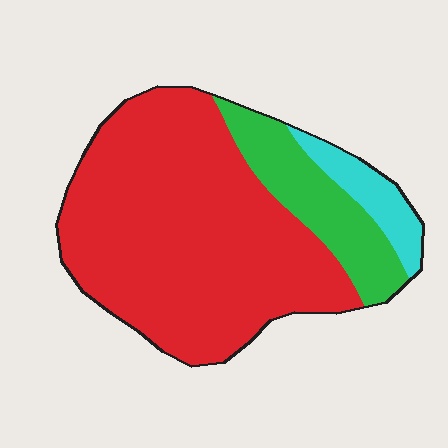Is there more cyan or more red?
Red.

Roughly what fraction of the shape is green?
Green covers 18% of the shape.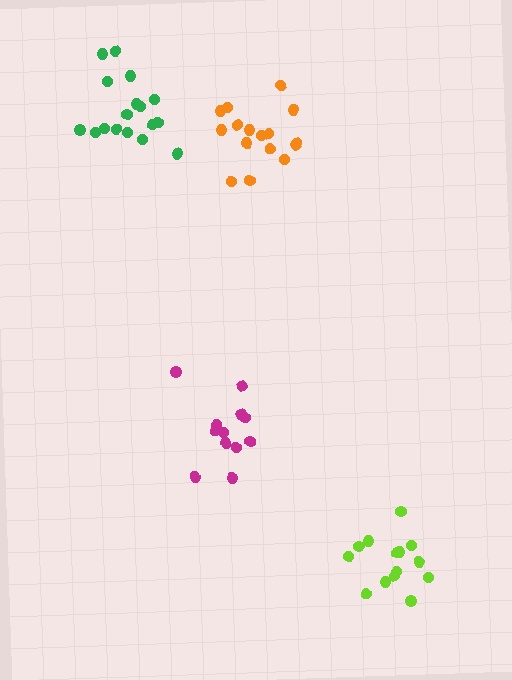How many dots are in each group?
Group 1: 12 dots, Group 2: 16 dots, Group 3: 17 dots, Group 4: 14 dots (59 total).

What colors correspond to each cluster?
The clusters are colored: magenta, orange, green, lime.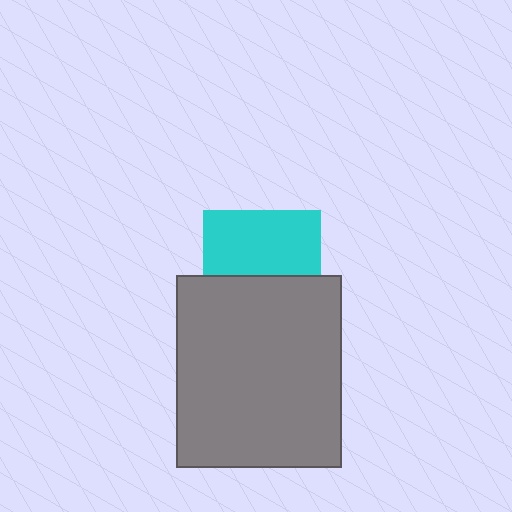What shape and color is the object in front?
The object in front is a gray rectangle.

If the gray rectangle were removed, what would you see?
You would see the complete cyan square.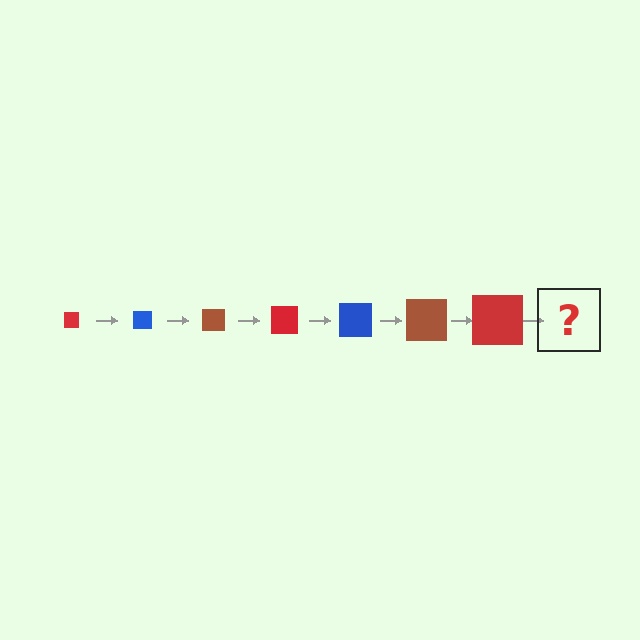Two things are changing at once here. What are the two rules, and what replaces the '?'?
The two rules are that the square grows larger each step and the color cycles through red, blue, and brown. The '?' should be a blue square, larger than the previous one.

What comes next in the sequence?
The next element should be a blue square, larger than the previous one.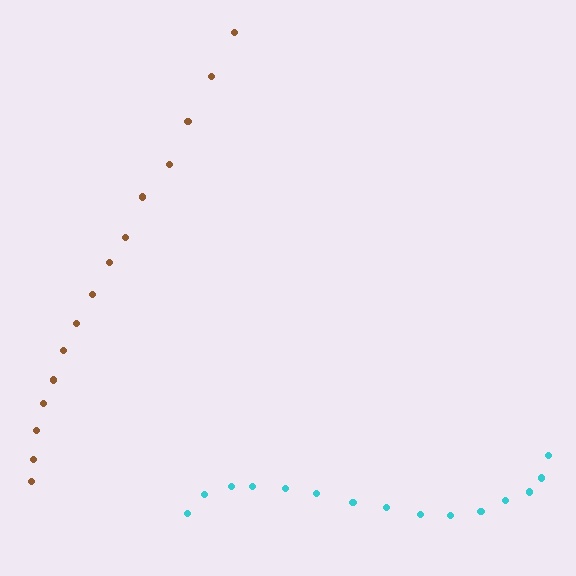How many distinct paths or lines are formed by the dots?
There are 2 distinct paths.